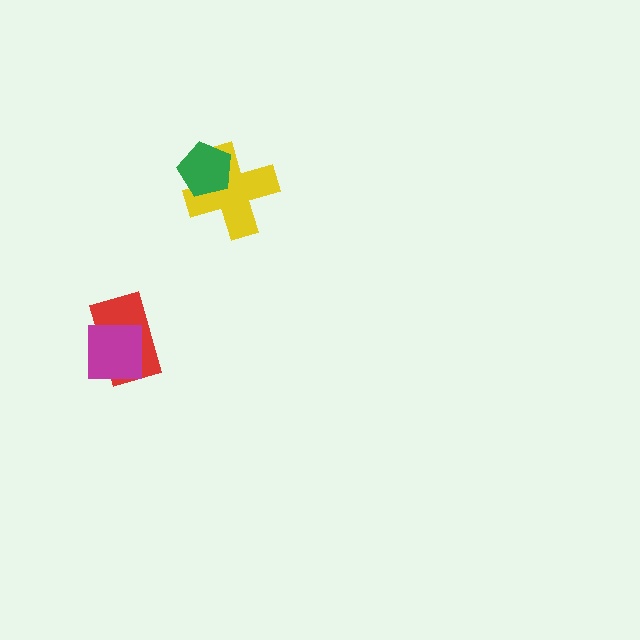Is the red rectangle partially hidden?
Yes, it is partially covered by another shape.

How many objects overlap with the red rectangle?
1 object overlaps with the red rectangle.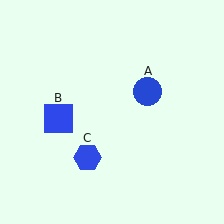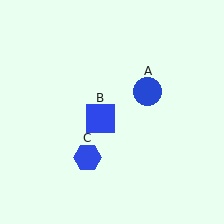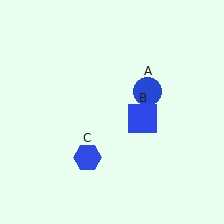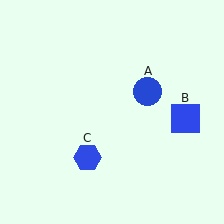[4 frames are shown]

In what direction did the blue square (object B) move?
The blue square (object B) moved right.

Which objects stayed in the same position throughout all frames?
Blue circle (object A) and blue hexagon (object C) remained stationary.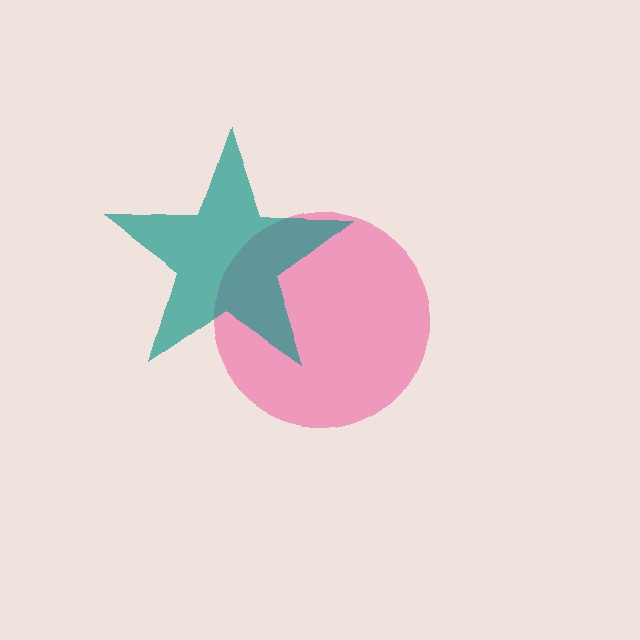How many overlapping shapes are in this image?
There are 2 overlapping shapes in the image.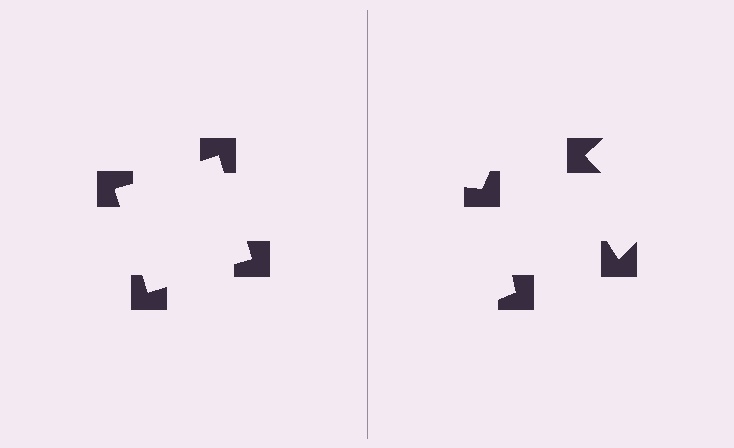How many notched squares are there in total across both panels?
8 — 4 on each side.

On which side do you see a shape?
An illusory square appears on the left side. On the right side the wedge cuts are rotated, so no coherent shape forms.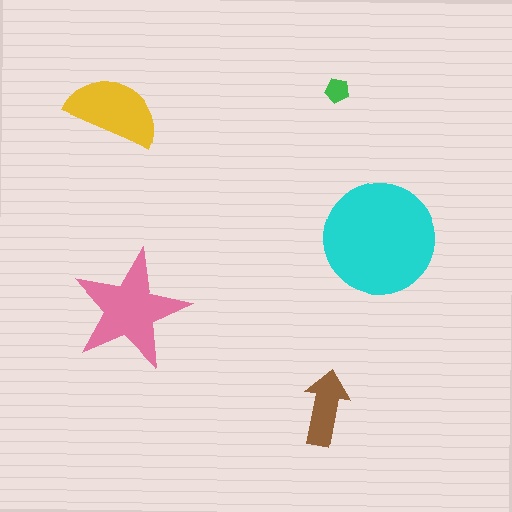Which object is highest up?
The green pentagon is topmost.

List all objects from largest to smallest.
The cyan circle, the pink star, the yellow semicircle, the brown arrow, the green pentagon.